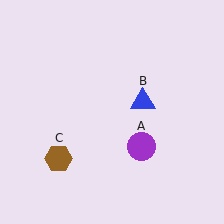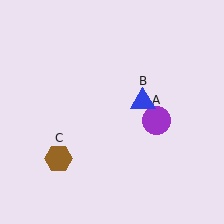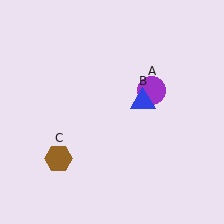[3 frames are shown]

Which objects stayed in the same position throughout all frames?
Blue triangle (object B) and brown hexagon (object C) remained stationary.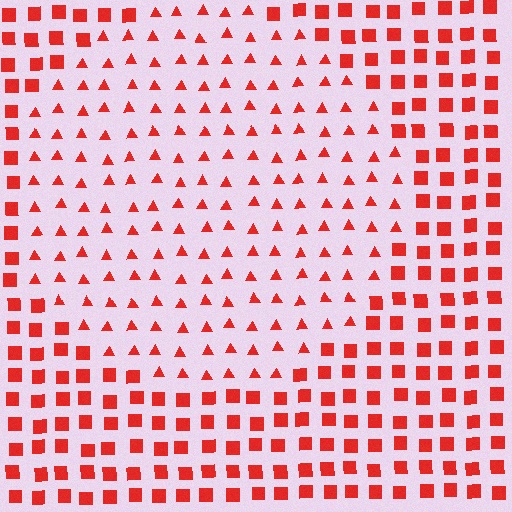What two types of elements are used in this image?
The image uses triangles inside the circle region and squares outside it.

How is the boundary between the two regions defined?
The boundary is defined by a change in element shape: triangles inside vs. squares outside. All elements share the same color and spacing.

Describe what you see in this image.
The image is filled with small red elements arranged in a uniform grid. A circle-shaped region contains triangles, while the surrounding area contains squares. The boundary is defined purely by the change in element shape.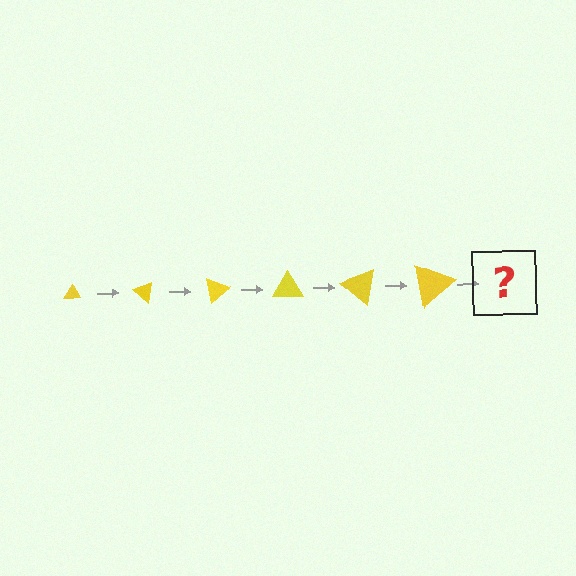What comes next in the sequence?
The next element should be a triangle, larger than the previous one and rotated 240 degrees from the start.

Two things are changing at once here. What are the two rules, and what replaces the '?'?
The two rules are that the triangle grows larger each step and it rotates 40 degrees each step. The '?' should be a triangle, larger than the previous one and rotated 240 degrees from the start.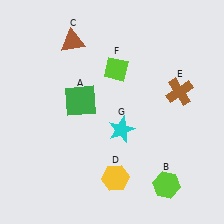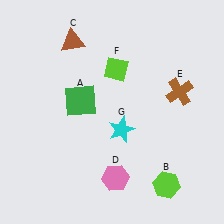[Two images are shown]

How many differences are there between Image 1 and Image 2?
There is 1 difference between the two images.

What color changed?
The hexagon (D) changed from yellow in Image 1 to pink in Image 2.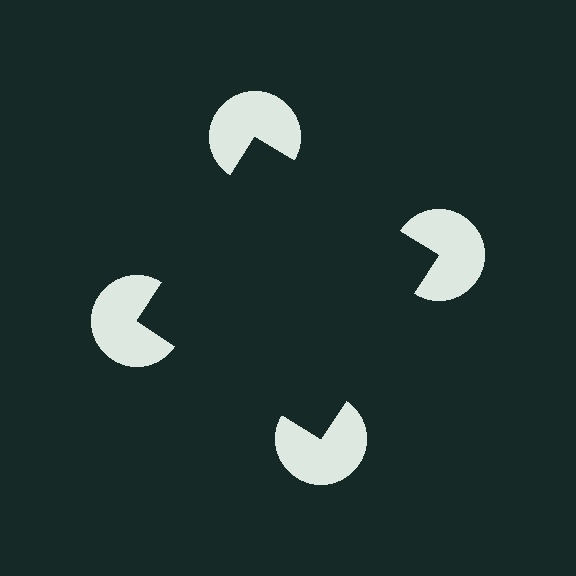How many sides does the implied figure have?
4 sides.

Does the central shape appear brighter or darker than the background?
It typically appears slightly darker than the background, even though no actual brightness change is drawn.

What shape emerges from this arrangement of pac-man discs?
An illusory square — its edges are inferred from the aligned wedge cuts in the pac-man discs, not physically drawn.